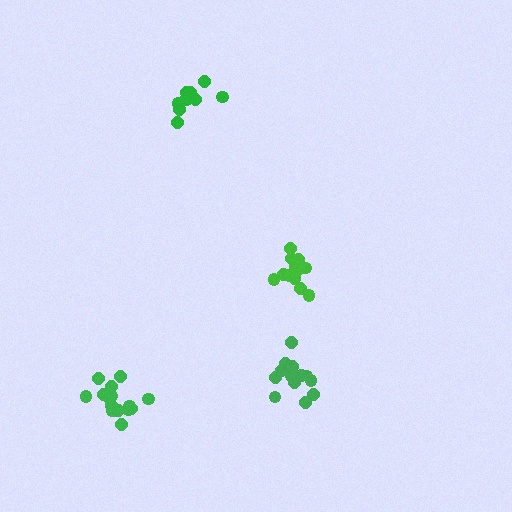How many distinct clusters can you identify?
There are 4 distinct clusters.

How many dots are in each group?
Group 1: 14 dots, Group 2: 10 dots, Group 3: 16 dots, Group 4: 12 dots (52 total).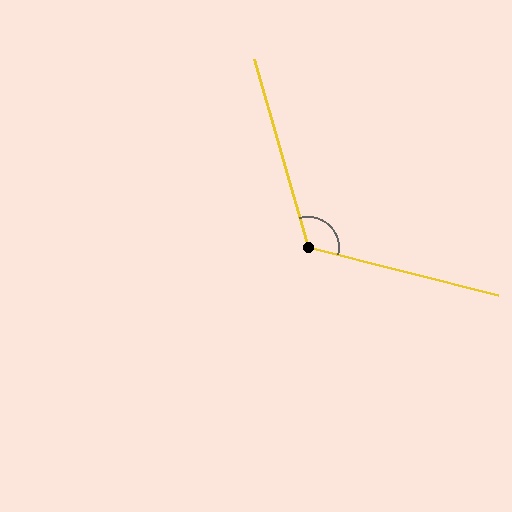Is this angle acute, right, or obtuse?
It is obtuse.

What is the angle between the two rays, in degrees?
Approximately 120 degrees.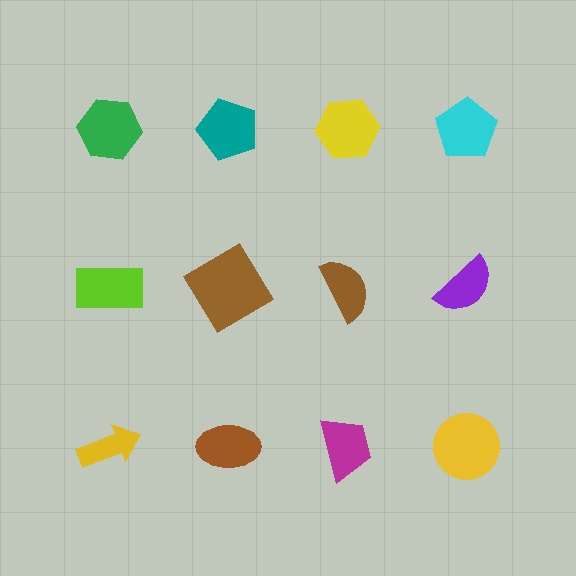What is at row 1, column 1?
A green hexagon.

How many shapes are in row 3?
4 shapes.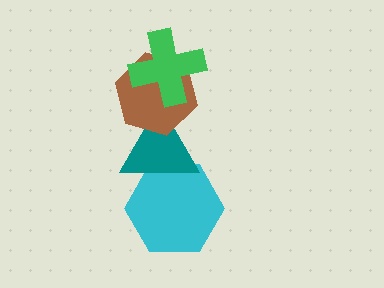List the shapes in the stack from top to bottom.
From top to bottom: the green cross, the brown hexagon, the teal triangle, the cyan hexagon.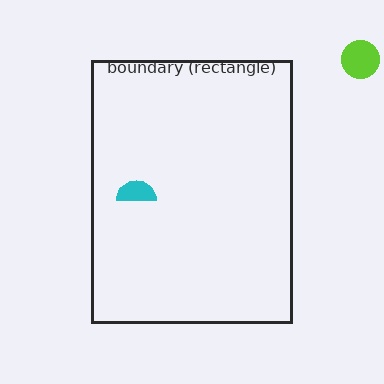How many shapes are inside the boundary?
1 inside, 1 outside.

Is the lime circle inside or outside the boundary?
Outside.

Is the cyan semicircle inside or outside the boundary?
Inside.